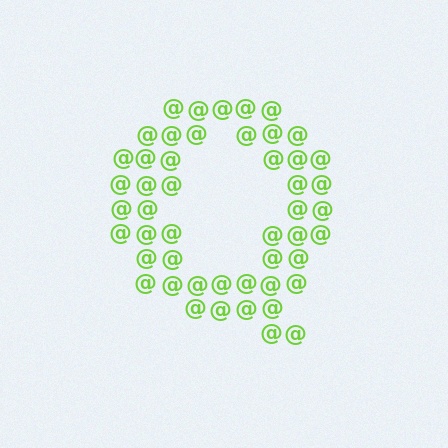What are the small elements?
The small elements are at signs.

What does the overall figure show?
The overall figure shows the letter Q.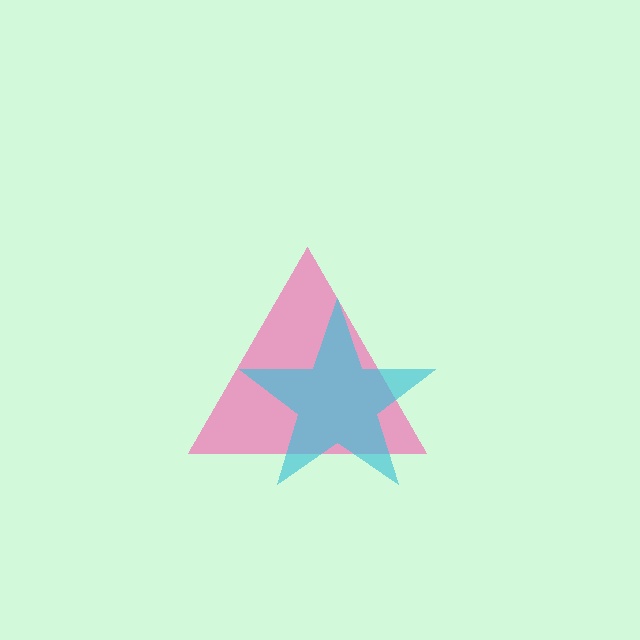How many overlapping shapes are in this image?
There are 2 overlapping shapes in the image.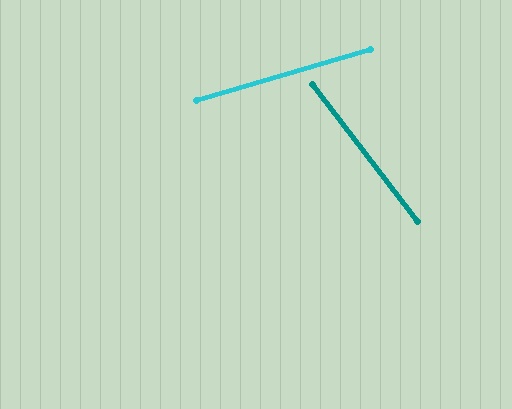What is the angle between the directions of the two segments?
Approximately 69 degrees.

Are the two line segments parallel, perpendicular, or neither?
Neither parallel nor perpendicular — they differ by about 69°.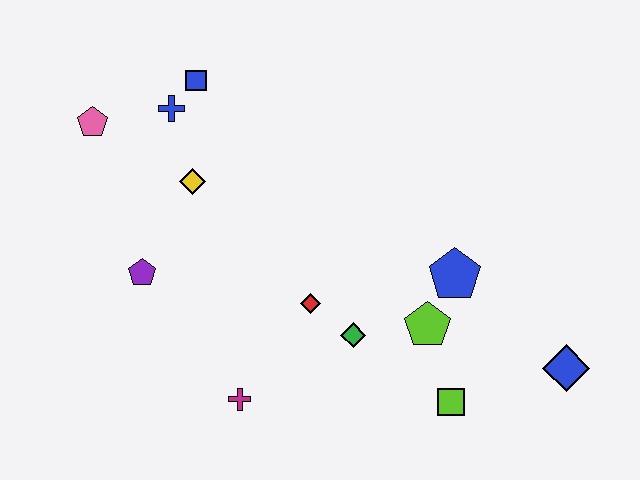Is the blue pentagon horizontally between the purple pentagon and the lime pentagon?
No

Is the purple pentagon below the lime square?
No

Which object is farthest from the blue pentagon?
The pink pentagon is farthest from the blue pentagon.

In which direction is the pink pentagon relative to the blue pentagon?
The pink pentagon is to the left of the blue pentagon.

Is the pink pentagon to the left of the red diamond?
Yes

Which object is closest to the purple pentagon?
The yellow diamond is closest to the purple pentagon.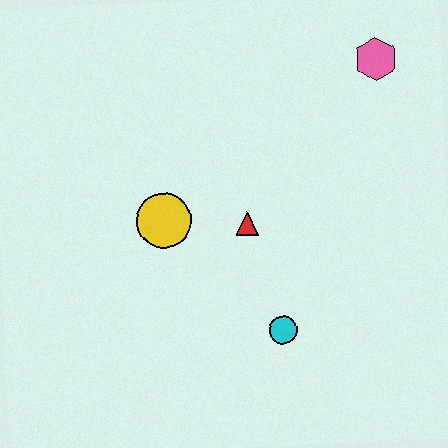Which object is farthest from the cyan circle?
The pink hexagon is farthest from the cyan circle.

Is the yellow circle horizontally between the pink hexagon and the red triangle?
No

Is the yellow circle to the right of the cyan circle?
No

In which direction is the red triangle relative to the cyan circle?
The red triangle is above the cyan circle.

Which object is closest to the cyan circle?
The red triangle is closest to the cyan circle.